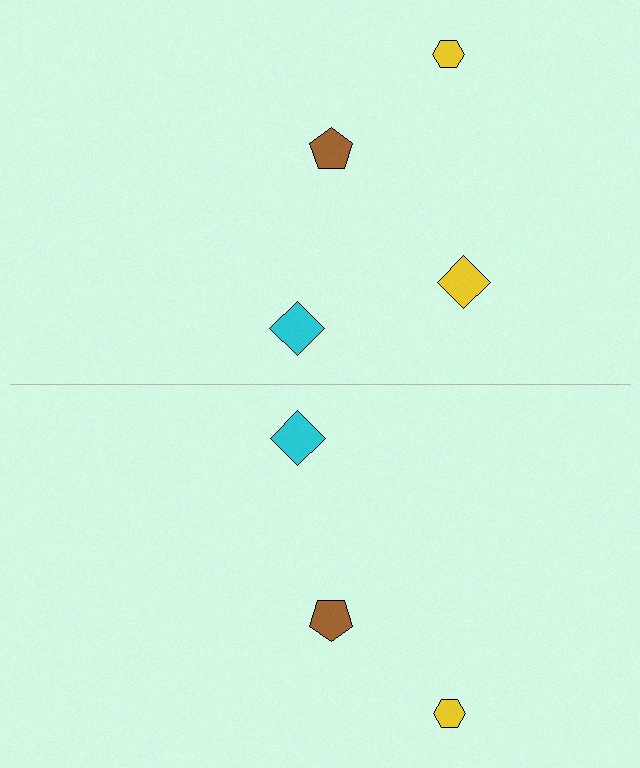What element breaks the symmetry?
A yellow diamond is missing from the bottom side.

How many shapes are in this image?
There are 7 shapes in this image.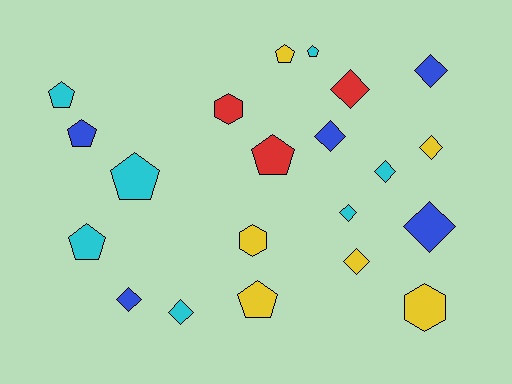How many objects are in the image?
There are 21 objects.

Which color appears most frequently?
Cyan, with 7 objects.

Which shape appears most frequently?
Diamond, with 10 objects.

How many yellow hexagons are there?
There are 2 yellow hexagons.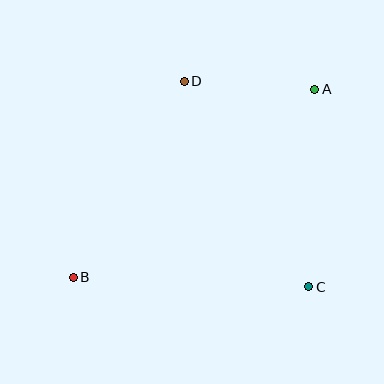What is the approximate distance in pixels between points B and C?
The distance between B and C is approximately 236 pixels.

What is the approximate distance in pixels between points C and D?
The distance between C and D is approximately 240 pixels.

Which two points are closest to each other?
Points A and D are closest to each other.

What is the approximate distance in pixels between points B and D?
The distance between B and D is approximately 226 pixels.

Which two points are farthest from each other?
Points A and B are farthest from each other.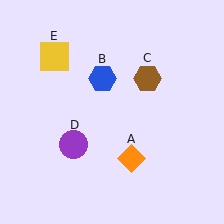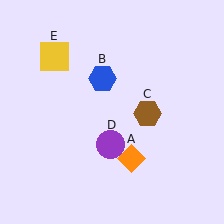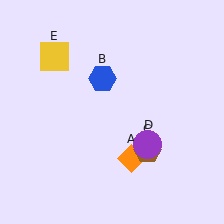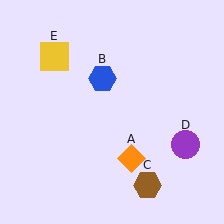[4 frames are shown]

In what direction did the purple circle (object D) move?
The purple circle (object D) moved right.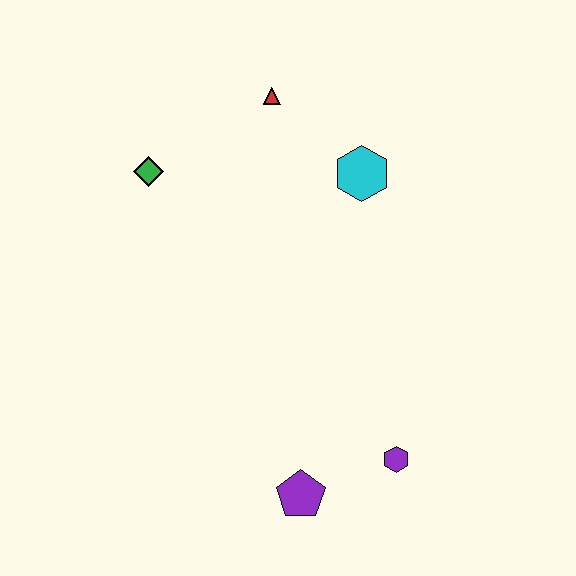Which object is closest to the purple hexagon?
The purple pentagon is closest to the purple hexagon.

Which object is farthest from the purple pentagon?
The red triangle is farthest from the purple pentagon.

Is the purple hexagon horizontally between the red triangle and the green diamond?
No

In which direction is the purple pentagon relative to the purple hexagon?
The purple pentagon is to the left of the purple hexagon.